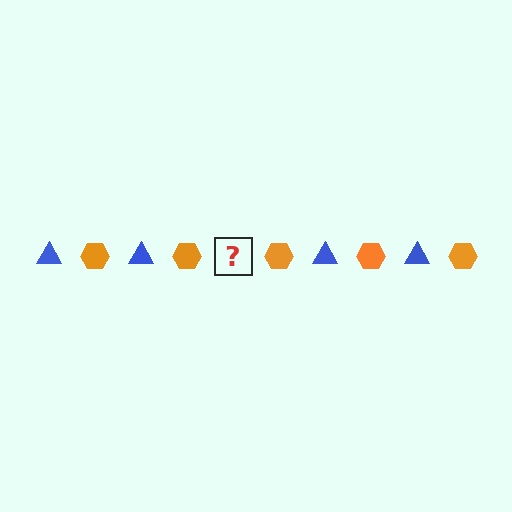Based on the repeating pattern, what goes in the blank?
The blank should be a blue triangle.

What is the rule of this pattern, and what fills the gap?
The rule is that the pattern alternates between blue triangle and orange hexagon. The gap should be filled with a blue triangle.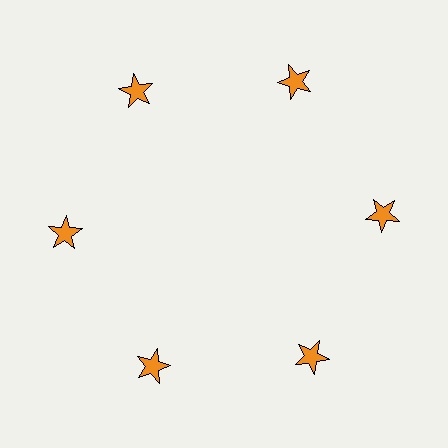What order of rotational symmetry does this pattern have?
This pattern has 6-fold rotational symmetry.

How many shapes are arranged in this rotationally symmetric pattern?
There are 6 shapes, arranged in 6 groups of 1.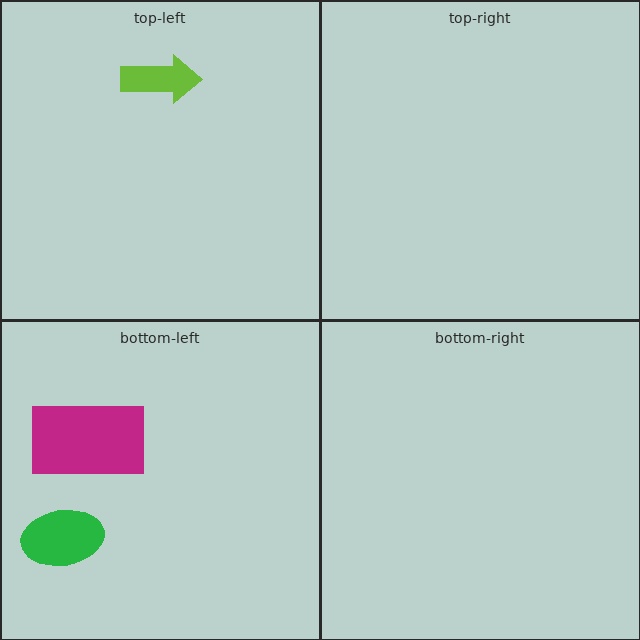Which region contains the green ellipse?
The bottom-left region.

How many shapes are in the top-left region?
1.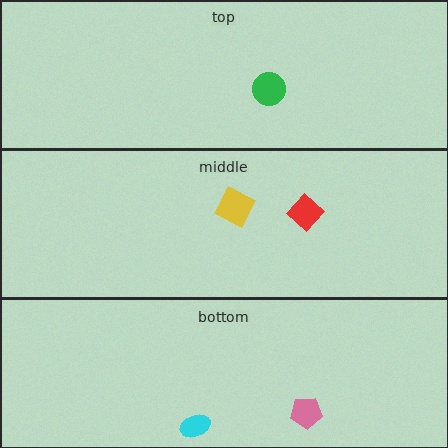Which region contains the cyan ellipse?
The bottom region.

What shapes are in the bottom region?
The pink pentagon, the cyan ellipse.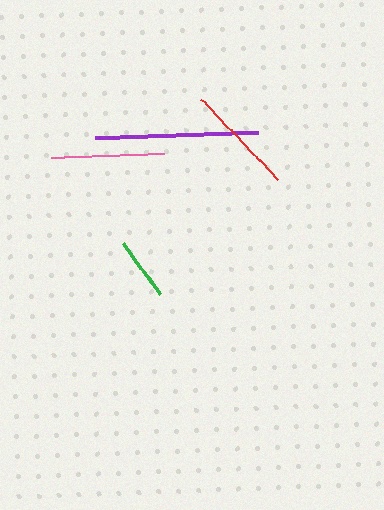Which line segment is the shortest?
The green line is the shortest at approximately 63 pixels.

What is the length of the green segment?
The green segment is approximately 63 pixels long.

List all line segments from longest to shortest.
From longest to shortest: purple, pink, red, green.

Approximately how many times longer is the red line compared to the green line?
The red line is approximately 1.8 times the length of the green line.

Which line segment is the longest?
The purple line is the longest at approximately 163 pixels.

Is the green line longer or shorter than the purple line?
The purple line is longer than the green line.